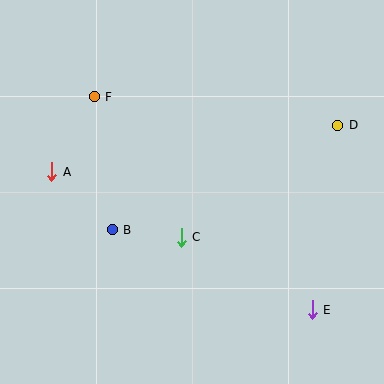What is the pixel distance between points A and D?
The distance between A and D is 290 pixels.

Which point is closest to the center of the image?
Point C at (181, 237) is closest to the center.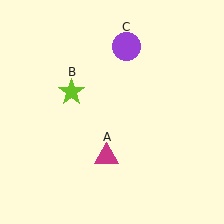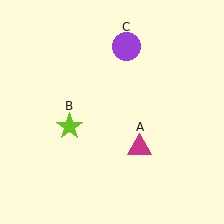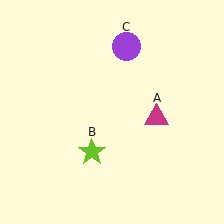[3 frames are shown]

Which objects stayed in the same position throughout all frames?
Purple circle (object C) remained stationary.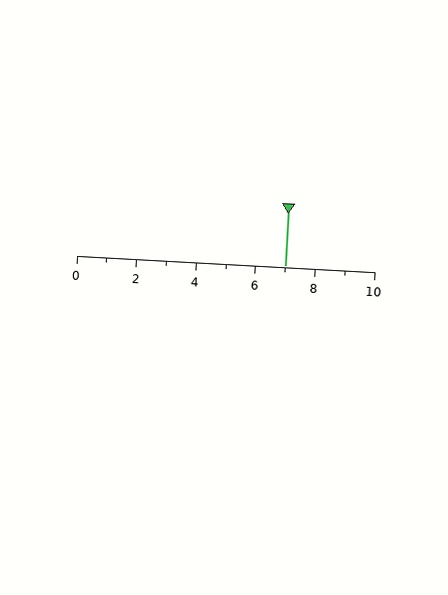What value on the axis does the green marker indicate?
The marker indicates approximately 7.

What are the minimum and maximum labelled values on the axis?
The axis runs from 0 to 10.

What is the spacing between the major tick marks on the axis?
The major ticks are spaced 2 apart.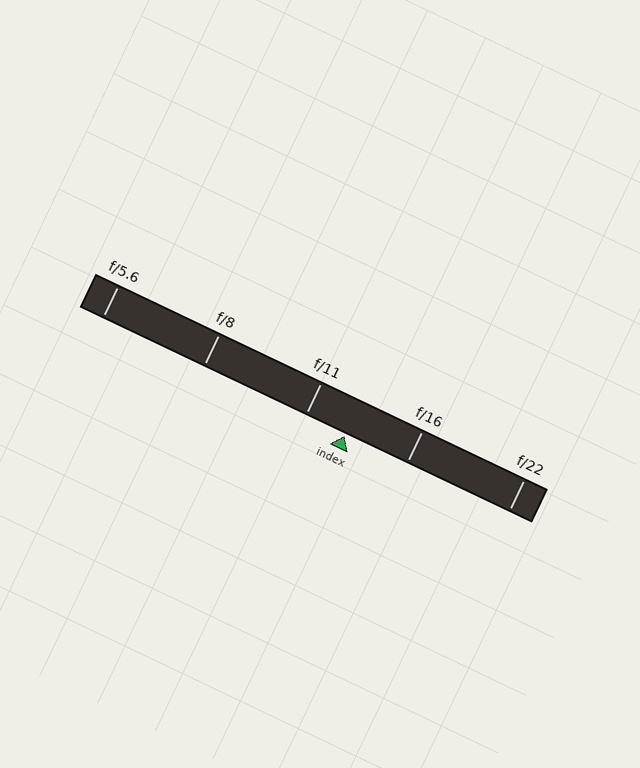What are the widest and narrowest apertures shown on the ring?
The widest aperture shown is f/5.6 and the narrowest is f/22.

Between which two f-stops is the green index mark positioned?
The index mark is between f/11 and f/16.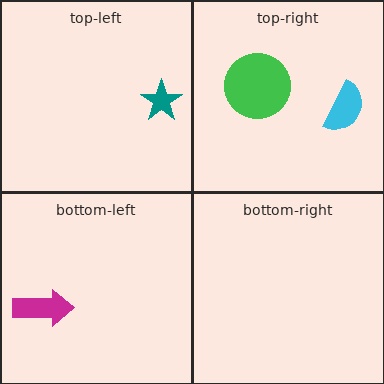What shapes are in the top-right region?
The green circle, the cyan semicircle.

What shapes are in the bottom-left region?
The magenta arrow.